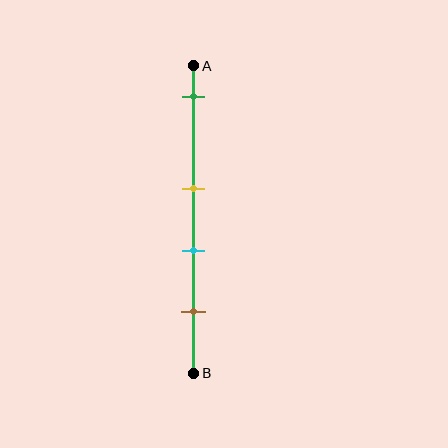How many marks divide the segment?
There are 4 marks dividing the segment.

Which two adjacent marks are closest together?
The yellow and cyan marks are the closest adjacent pair.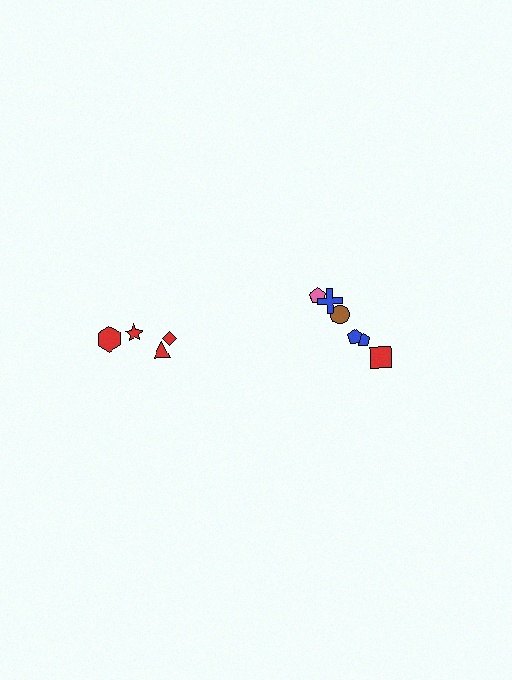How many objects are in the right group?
There are 6 objects.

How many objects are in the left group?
There are 4 objects.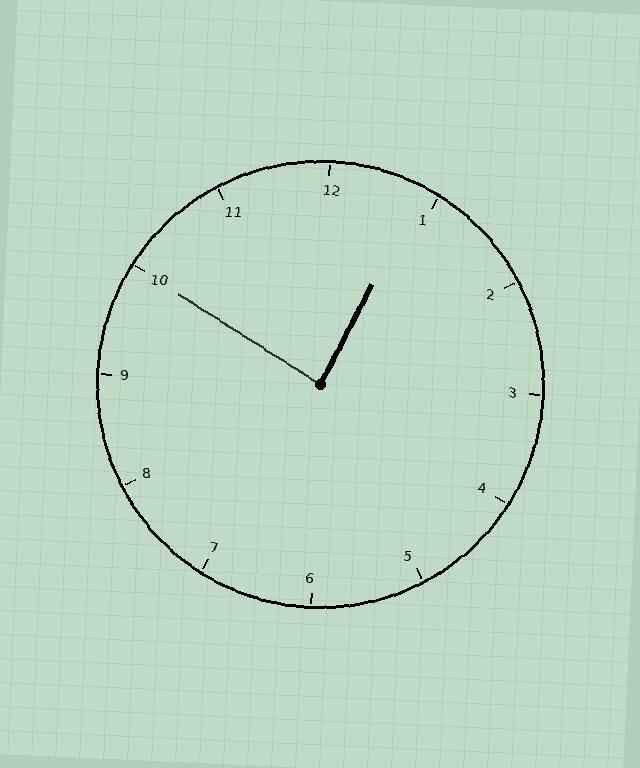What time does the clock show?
12:50.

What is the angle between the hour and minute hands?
Approximately 85 degrees.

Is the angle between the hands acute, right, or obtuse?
It is right.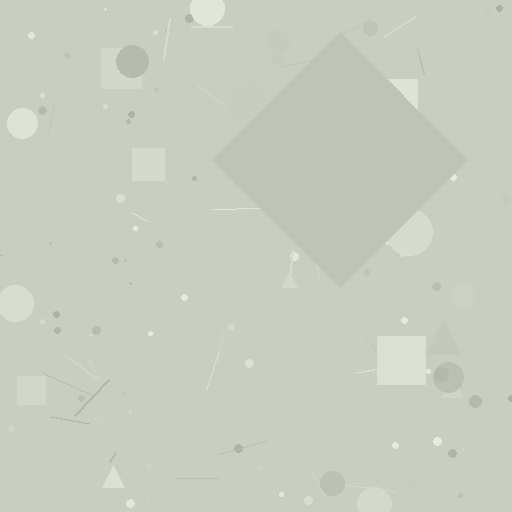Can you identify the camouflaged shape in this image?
The camouflaged shape is a diamond.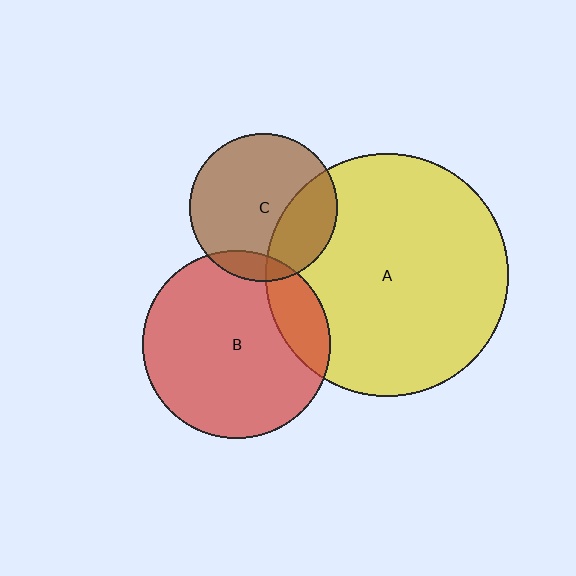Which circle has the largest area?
Circle A (yellow).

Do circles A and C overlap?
Yes.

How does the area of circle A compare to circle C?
Approximately 2.7 times.